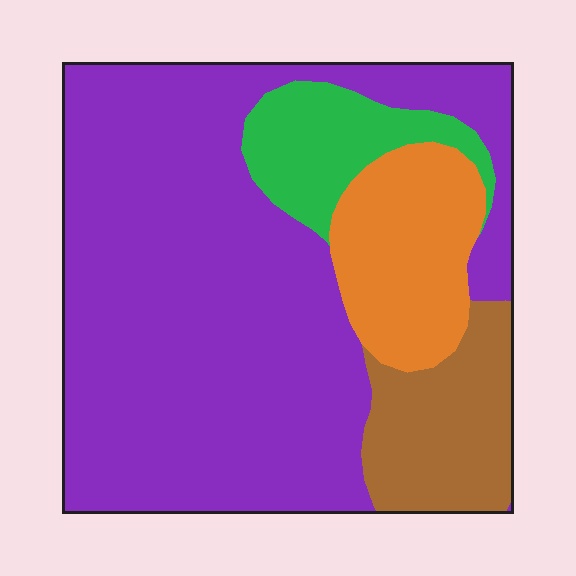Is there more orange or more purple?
Purple.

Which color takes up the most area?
Purple, at roughly 65%.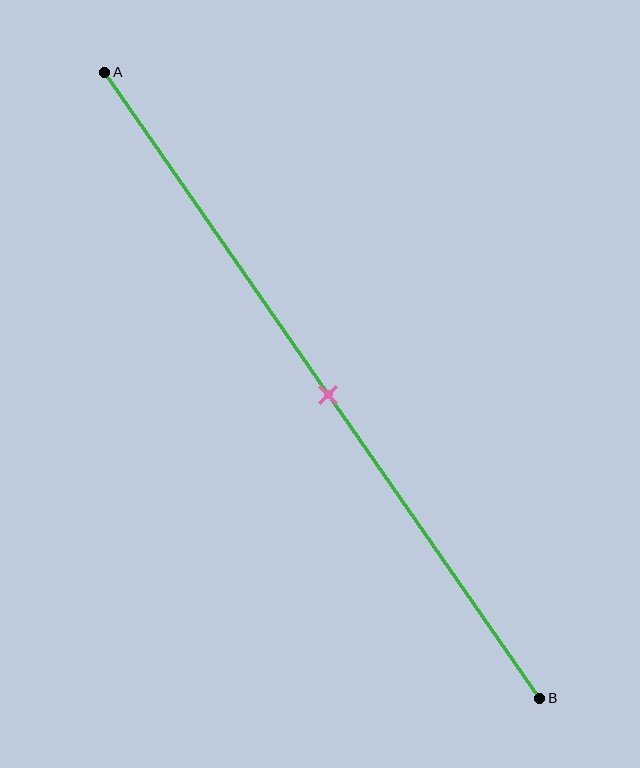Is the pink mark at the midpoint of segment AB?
Yes, the mark is approximately at the midpoint.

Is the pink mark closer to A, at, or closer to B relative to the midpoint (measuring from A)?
The pink mark is approximately at the midpoint of segment AB.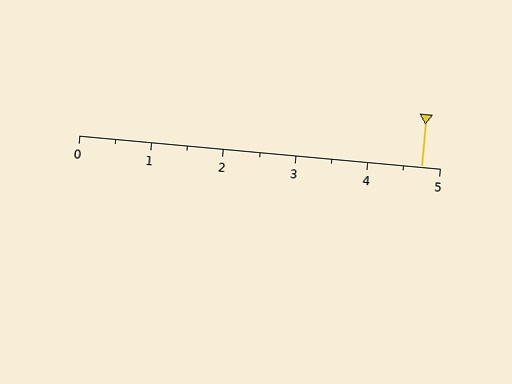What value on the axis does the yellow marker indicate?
The marker indicates approximately 4.8.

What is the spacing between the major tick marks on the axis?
The major ticks are spaced 1 apart.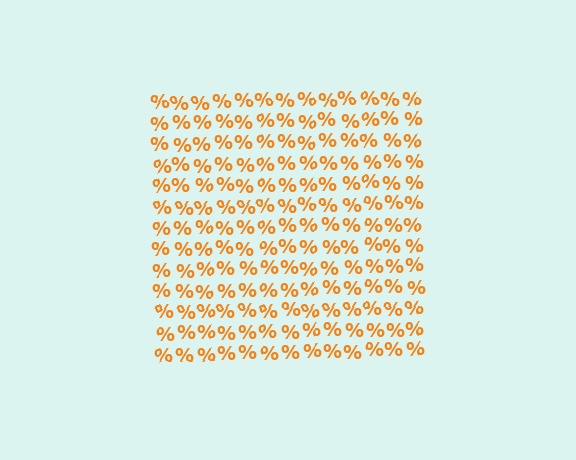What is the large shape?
The large shape is a square.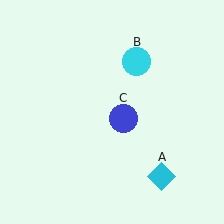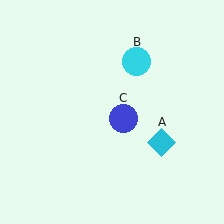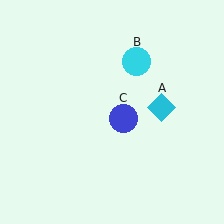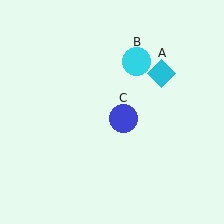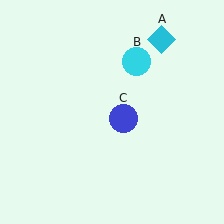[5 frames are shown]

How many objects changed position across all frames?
1 object changed position: cyan diamond (object A).